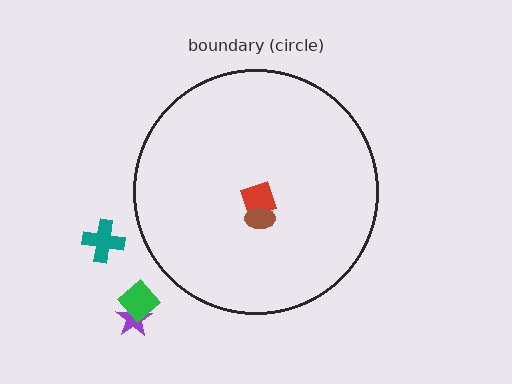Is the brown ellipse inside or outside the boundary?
Inside.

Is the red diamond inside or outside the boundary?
Inside.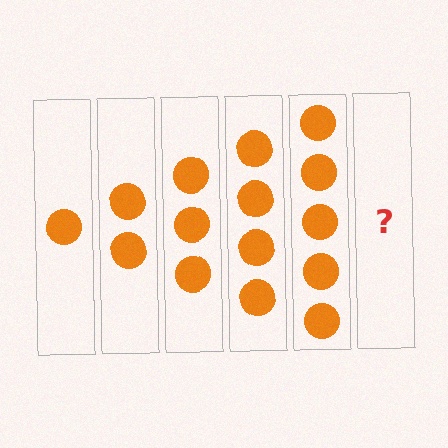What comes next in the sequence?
The next element should be 6 circles.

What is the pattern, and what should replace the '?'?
The pattern is that each step adds one more circle. The '?' should be 6 circles.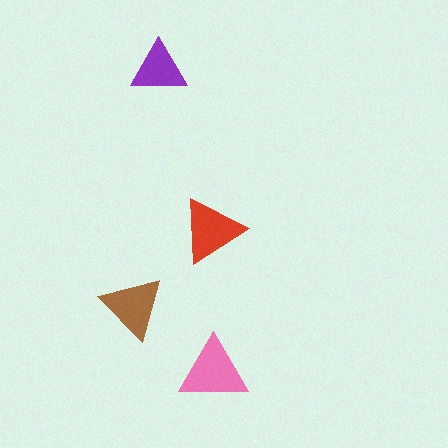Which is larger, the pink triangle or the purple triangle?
The pink one.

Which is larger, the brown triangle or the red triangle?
The red one.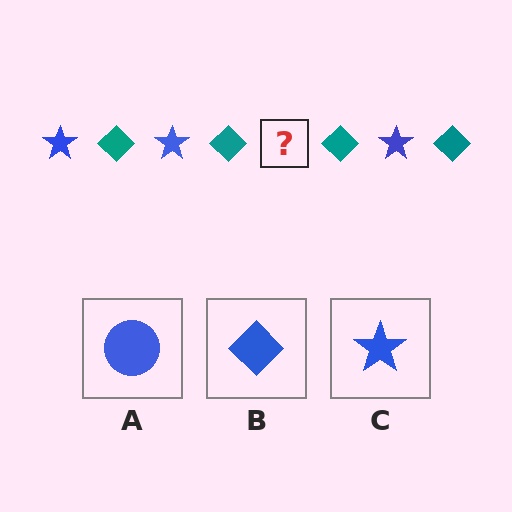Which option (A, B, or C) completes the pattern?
C.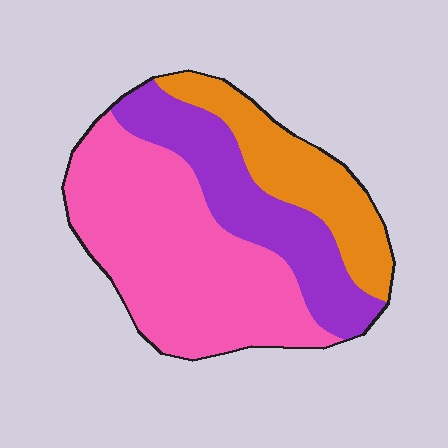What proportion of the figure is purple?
Purple takes up between a quarter and a half of the figure.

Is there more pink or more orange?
Pink.